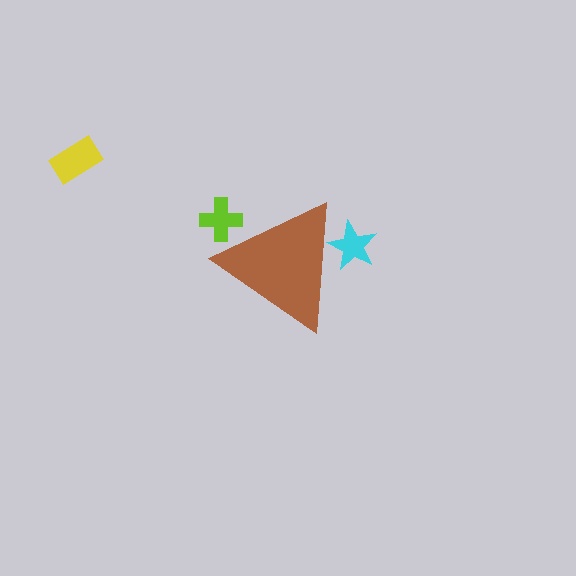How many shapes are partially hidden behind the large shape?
2 shapes are partially hidden.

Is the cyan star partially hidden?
Yes, the cyan star is partially hidden behind the brown triangle.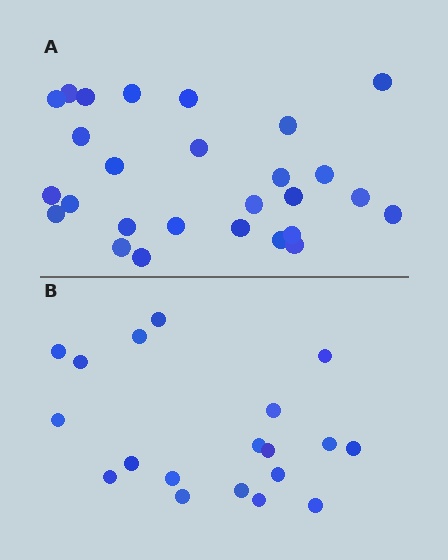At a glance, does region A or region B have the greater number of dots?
Region A (the top region) has more dots.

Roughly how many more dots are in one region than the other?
Region A has roughly 8 or so more dots than region B.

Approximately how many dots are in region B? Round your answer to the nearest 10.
About 20 dots. (The exact count is 19, which rounds to 20.)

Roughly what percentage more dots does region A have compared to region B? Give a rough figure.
About 40% more.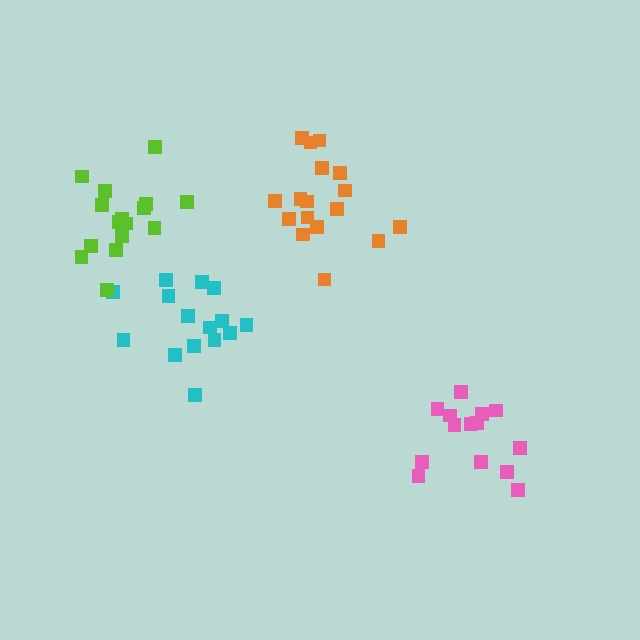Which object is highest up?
The orange cluster is topmost.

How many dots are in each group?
Group 1: 14 dots, Group 2: 15 dots, Group 3: 17 dots, Group 4: 16 dots (62 total).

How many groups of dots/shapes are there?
There are 4 groups.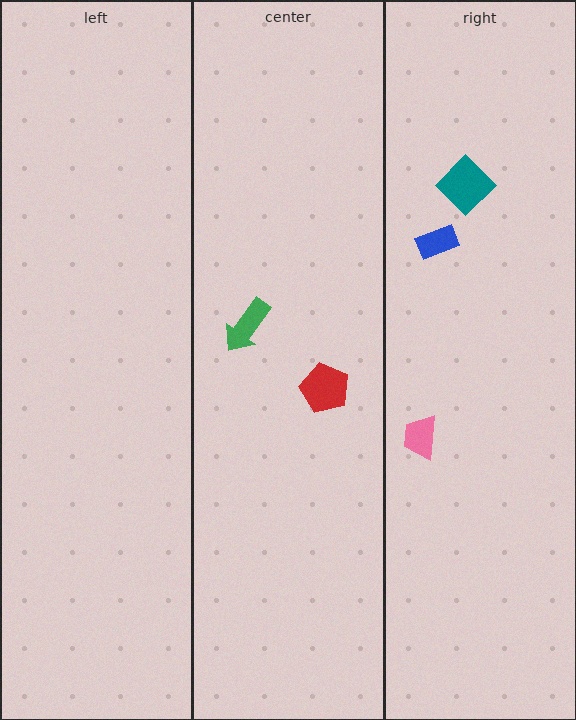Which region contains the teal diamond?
The right region.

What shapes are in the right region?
The blue rectangle, the teal diamond, the pink trapezoid.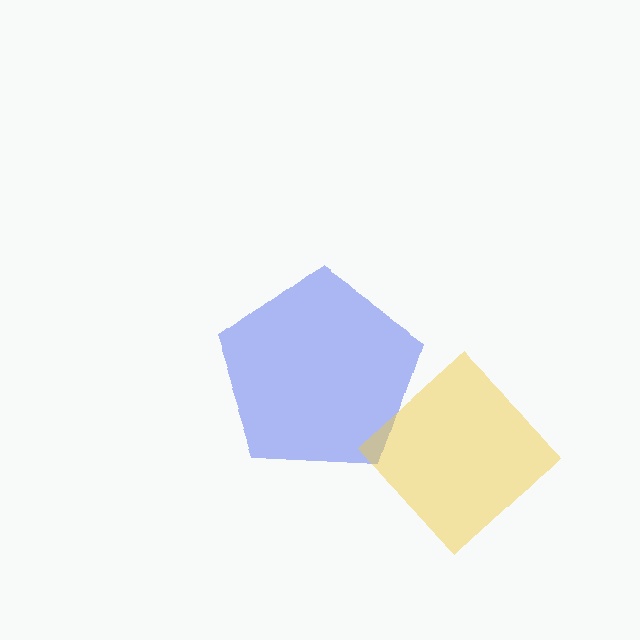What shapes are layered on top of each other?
The layered shapes are: a blue pentagon, a yellow diamond.